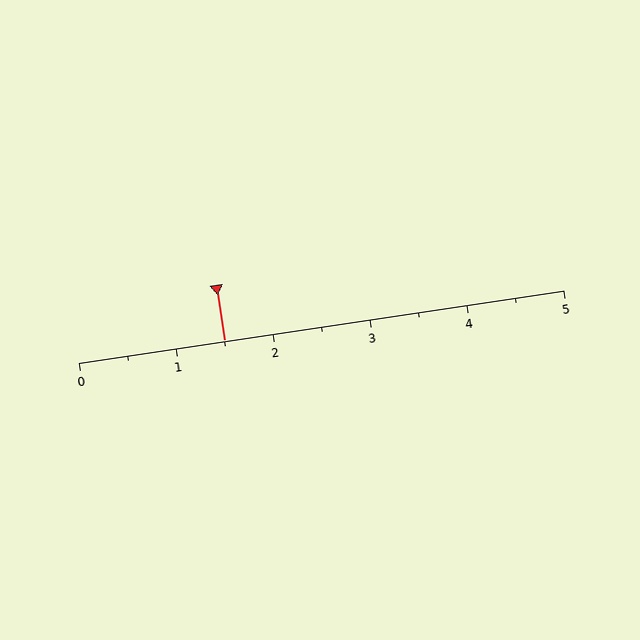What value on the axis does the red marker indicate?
The marker indicates approximately 1.5.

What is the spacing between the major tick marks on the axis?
The major ticks are spaced 1 apart.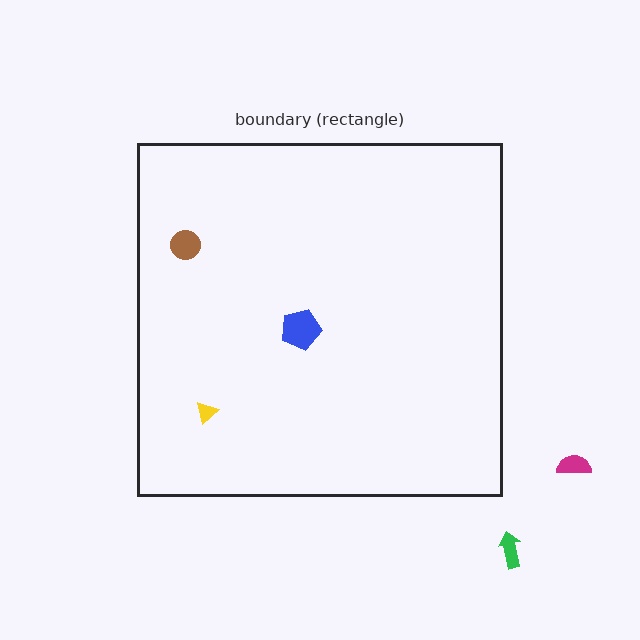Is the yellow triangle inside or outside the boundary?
Inside.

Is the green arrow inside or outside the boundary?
Outside.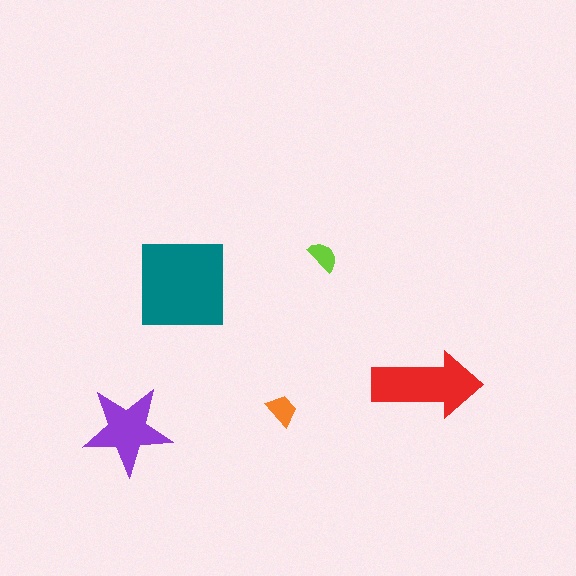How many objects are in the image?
There are 5 objects in the image.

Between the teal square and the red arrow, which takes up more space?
The teal square.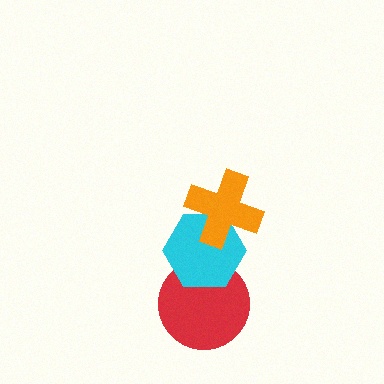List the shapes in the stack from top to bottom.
From top to bottom: the orange cross, the cyan hexagon, the red circle.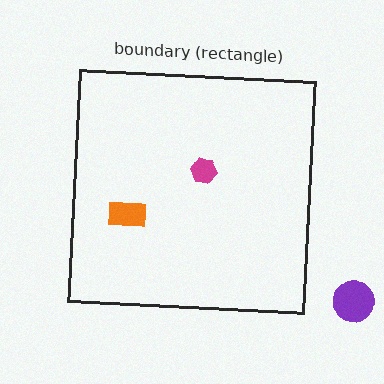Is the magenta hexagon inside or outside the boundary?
Inside.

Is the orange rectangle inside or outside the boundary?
Inside.